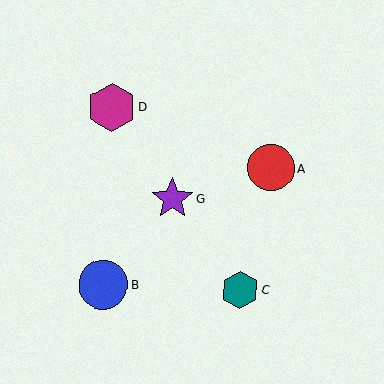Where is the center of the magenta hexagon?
The center of the magenta hexagon is at (112, 107).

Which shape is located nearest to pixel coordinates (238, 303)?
The teal hexagon (labeled C) at (240, 290) is nearest to that location.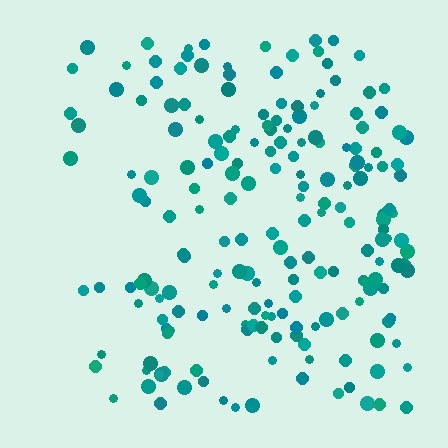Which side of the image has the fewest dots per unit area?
The left.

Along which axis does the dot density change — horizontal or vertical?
Horizontal.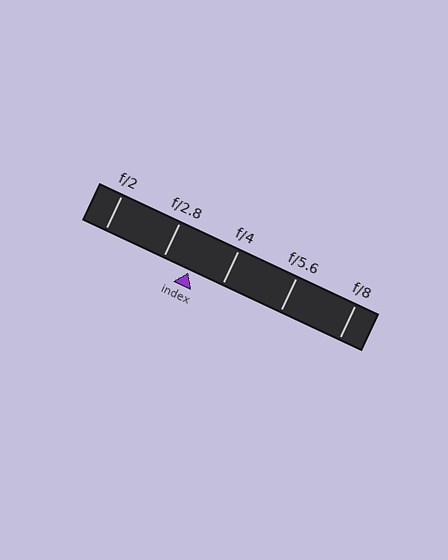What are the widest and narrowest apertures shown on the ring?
The widest aperture shown is f/2 and the narrowest is f/8.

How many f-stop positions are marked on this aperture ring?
There are 5 f-stop positions marked.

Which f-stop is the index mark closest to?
The index mark is closest to f/2.8.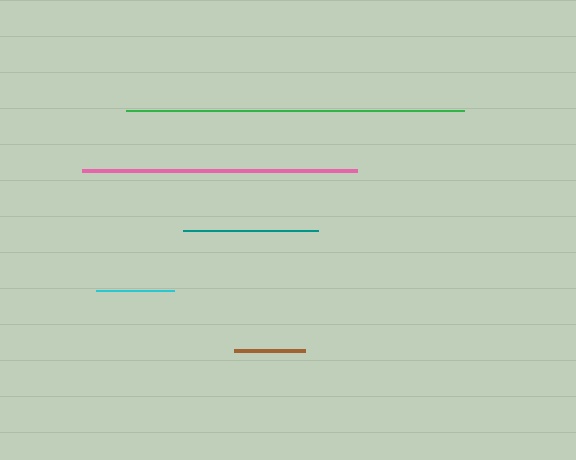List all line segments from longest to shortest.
From longest to shortest: green, pink, teal, cyan, brown.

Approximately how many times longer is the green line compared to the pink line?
The green line is approximately 1.2 times the length of the pink line.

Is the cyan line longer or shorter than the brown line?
The cyan line is longer than the brown line.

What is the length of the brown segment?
The brown segment is approximately 71 pixels long.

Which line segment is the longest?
The green line is the longest at approximately 338 pixels.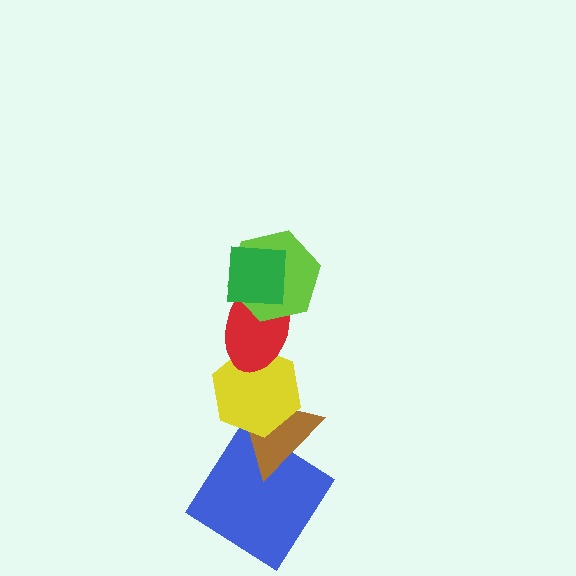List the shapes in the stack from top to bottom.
From top to bottom: the green square, the lime hexagon, the red ellipse, the yellow hexagon, the brown triangle, the blue diamond.